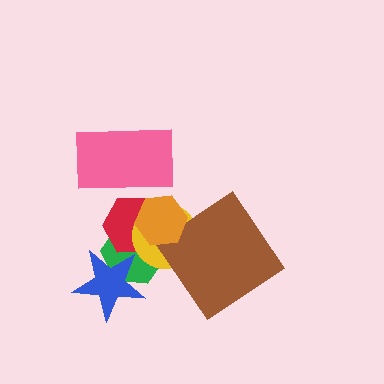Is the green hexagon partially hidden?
Yes, it is partially covered by another shape.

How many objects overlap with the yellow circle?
4 objects overlap with the yellow circle.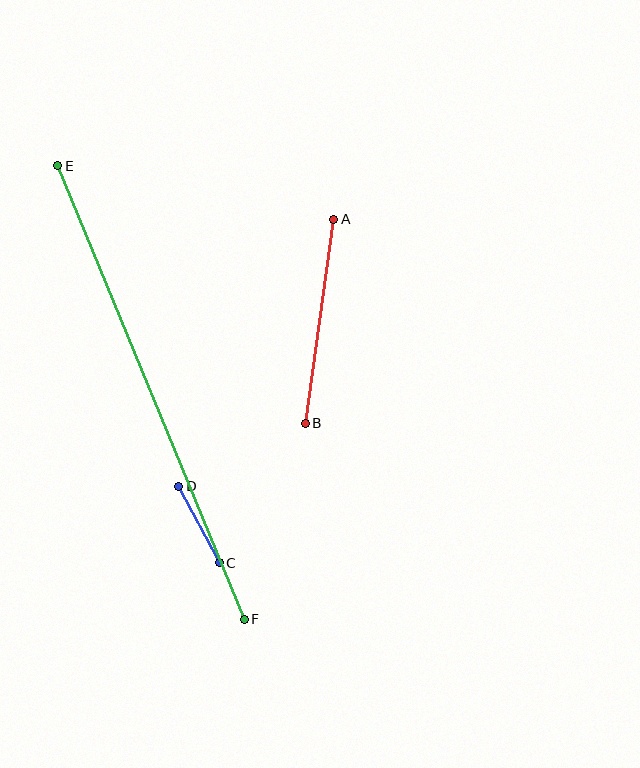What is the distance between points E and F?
The distance is approximately 490 pixels.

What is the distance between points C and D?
The distance is approximately 87 pixels.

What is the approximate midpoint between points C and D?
The midpoint is at approximately (199, 524) pixels.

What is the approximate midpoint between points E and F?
The midpoint is at approximately (151, 392) pixels.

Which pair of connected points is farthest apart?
Points E and F are farthest apart.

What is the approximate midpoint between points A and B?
The midpoint is at approximately (320, 321) pixels.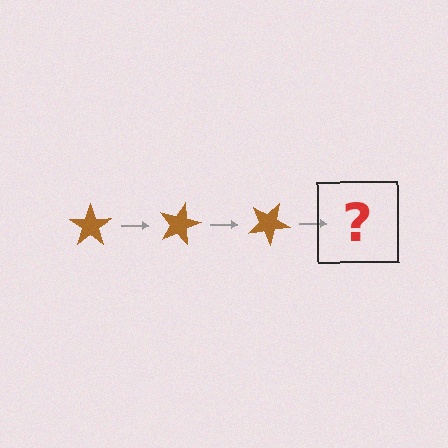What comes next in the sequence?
The next element should be a brown star rotated 45 degrees.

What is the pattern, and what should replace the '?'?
The pattern is that the star rotates 15 degrees each step. The '?' should be a brown star rotated 45 degrees.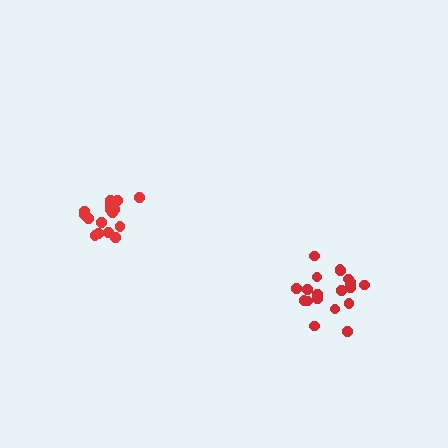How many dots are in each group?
Group 1: 19 dots, Group 2: 17 dots (36 total).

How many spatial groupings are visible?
There are 2 spatial groupings.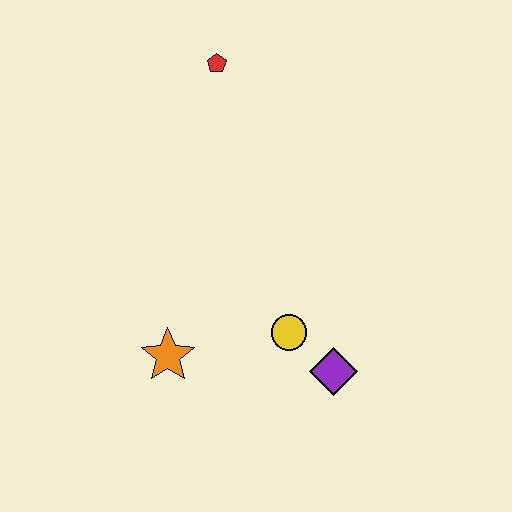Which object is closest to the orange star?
The yellow circle is closest to the orange star.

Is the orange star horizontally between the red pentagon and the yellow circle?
No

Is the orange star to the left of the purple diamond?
Yes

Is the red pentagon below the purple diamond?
No